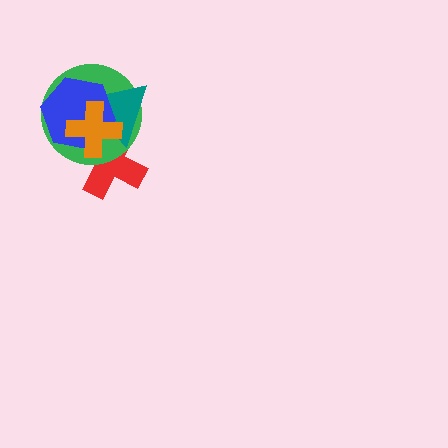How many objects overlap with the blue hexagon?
4 objects overlap with the blue hexagon.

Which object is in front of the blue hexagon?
The orange cross is in front of the blue hexagon.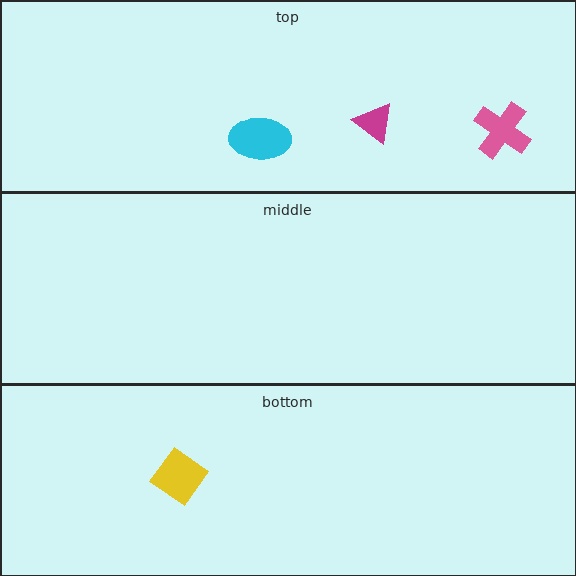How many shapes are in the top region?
3.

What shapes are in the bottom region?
The yellow diamond.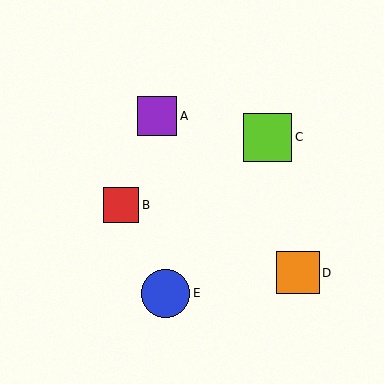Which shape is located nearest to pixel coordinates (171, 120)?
The purple square (labeled A) at (157, 116) is nearest to that location.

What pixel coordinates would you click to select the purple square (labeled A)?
Click at (157, 116) to select the purple square A.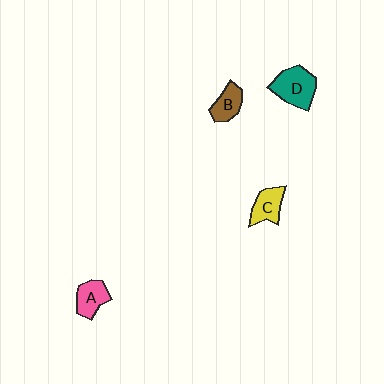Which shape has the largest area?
Shape D (teal).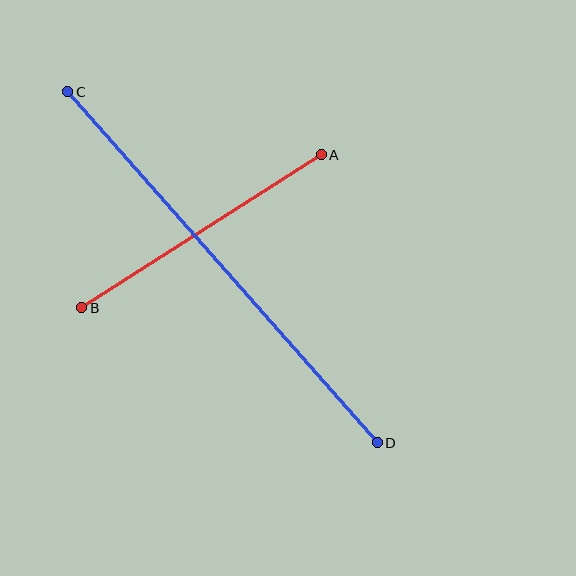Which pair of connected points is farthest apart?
Points C and D are farthest apart.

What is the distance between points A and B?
The distance is approximately 284 pixels.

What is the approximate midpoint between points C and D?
The midpoint is at approximately (223, 267) pixels.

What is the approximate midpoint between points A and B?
The midpoint is at approximately (201, 231) pixels.